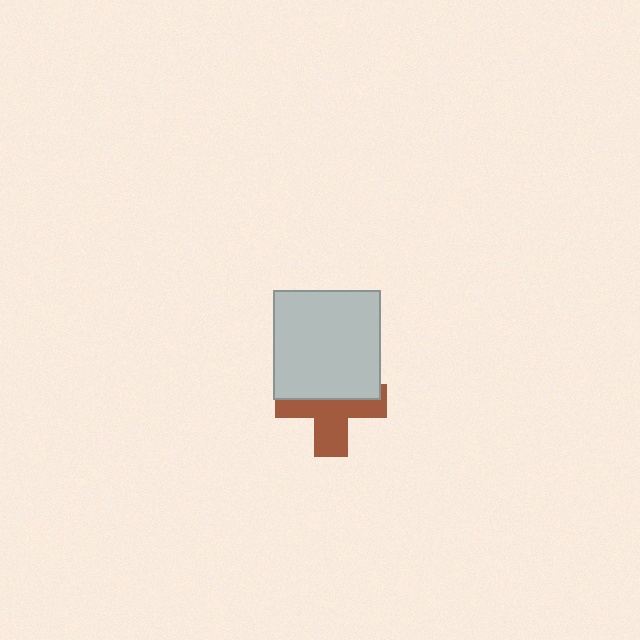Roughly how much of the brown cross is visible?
About half of it is visible (roughly 54%).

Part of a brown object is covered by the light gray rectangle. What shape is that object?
It is a cross.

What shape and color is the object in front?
The object in front is a light gray rectangle.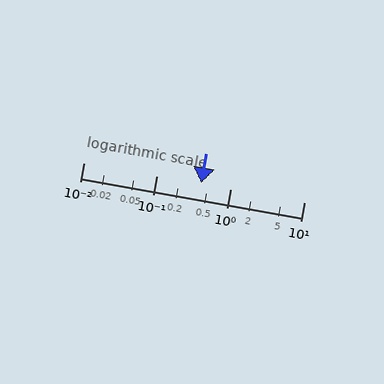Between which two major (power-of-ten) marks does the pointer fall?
The pointer is between 0.1 and 1.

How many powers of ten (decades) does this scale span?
The scale spans 3 decades, from 0.01 to 10.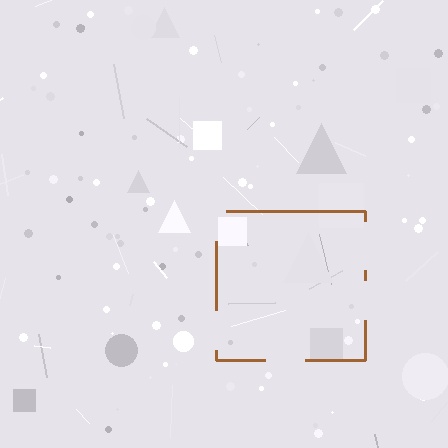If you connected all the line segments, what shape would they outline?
They would outline a square.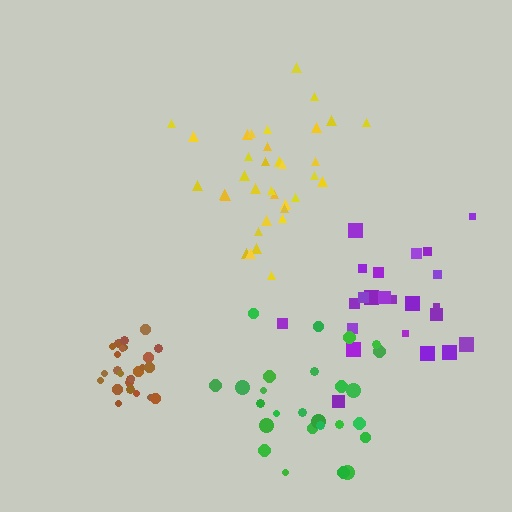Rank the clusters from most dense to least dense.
brown, yellow, green, purple.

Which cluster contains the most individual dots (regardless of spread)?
Yellow (35).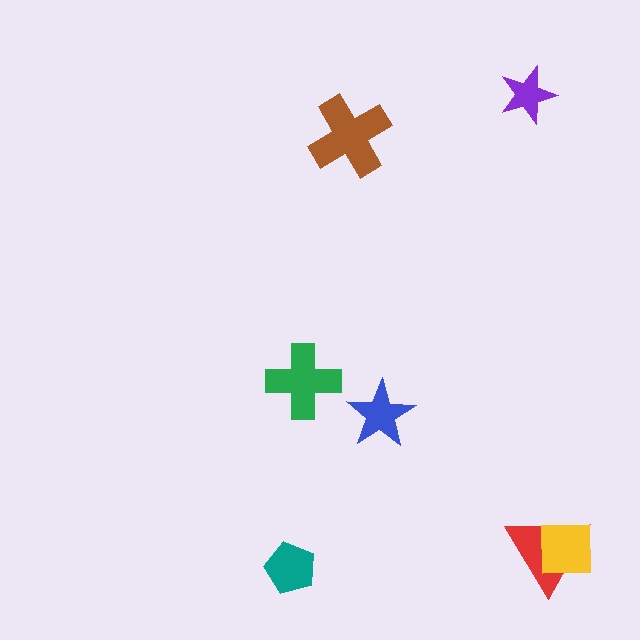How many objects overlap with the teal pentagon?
0 objects overlap with the teal pentagon.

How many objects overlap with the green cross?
0 objects overlap with the green cross.